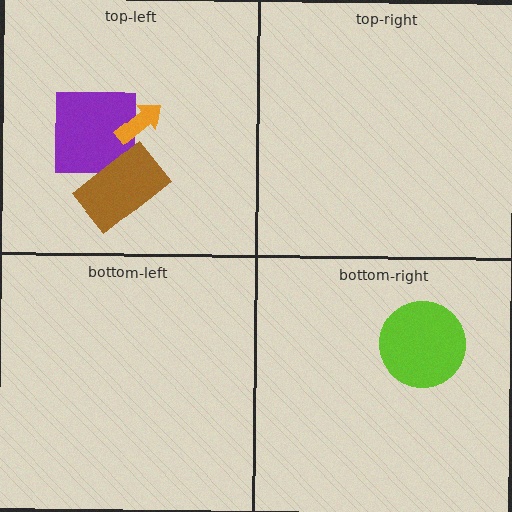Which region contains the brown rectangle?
The top-left region.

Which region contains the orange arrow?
The top-left region.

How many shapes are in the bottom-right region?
1.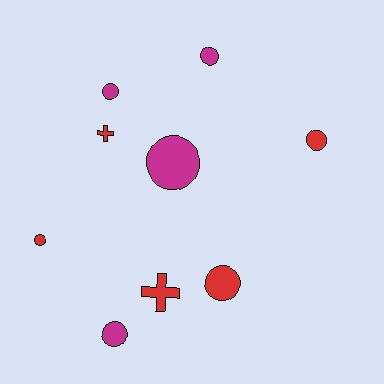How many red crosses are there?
There are 2 red crosses.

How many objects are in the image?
There are 9 objects.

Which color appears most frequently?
Red, with 5 objects.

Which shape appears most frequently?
Circle, with 7 objects.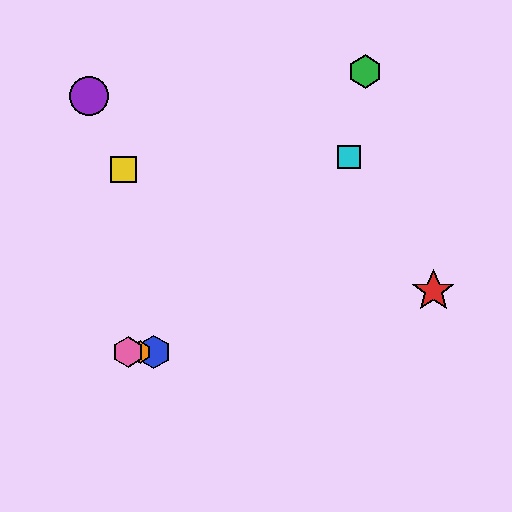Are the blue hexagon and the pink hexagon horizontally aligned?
Yes, both are at y≈352.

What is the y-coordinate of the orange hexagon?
The orange hexagon is at y≈352.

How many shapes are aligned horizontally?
3 shapes (the blue hexagon, the orange hexagon, the pink hexagon) are aligned horizontally.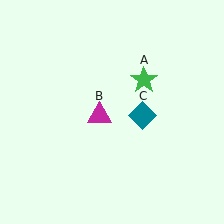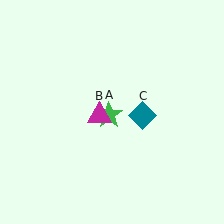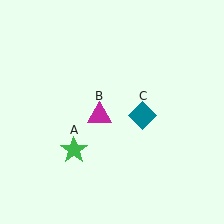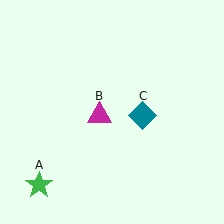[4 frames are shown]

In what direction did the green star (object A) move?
The green star (object A) moved down and to the left.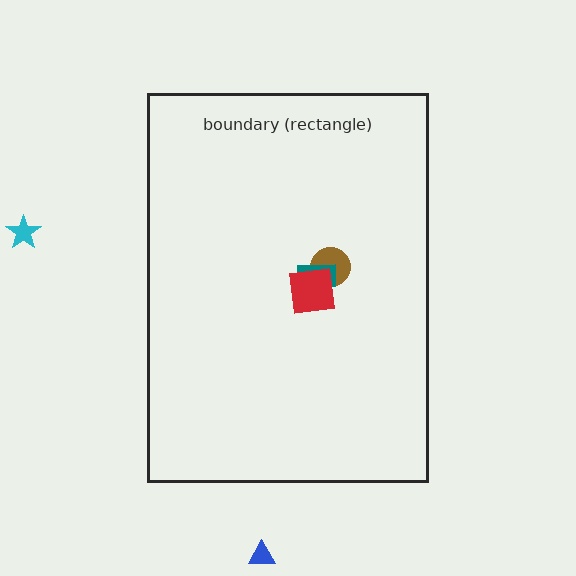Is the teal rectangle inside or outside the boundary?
Inside.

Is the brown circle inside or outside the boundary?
Inside.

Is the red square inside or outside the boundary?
Inside.